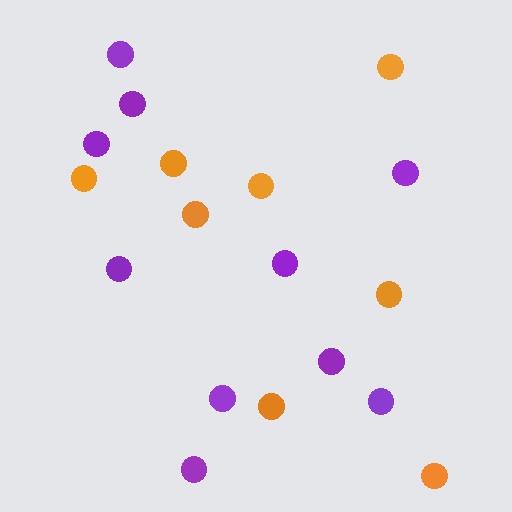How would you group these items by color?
There are 2 groups: one group of orange circles (8) and one group of purple circles (10).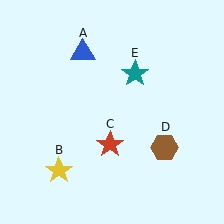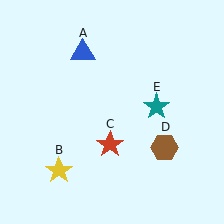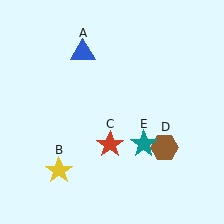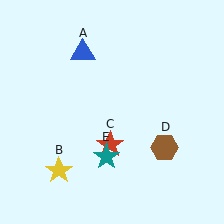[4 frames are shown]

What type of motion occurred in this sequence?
The teal star (object E) rotated clockwise around the center of the scene.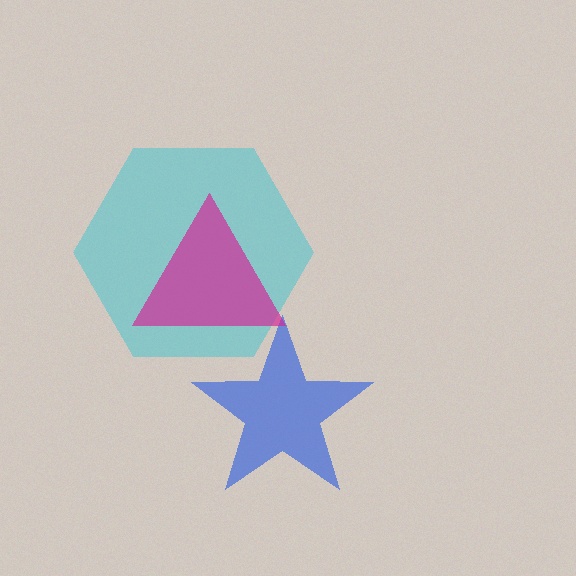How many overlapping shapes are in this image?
There are 3 overlapping shapes in the image.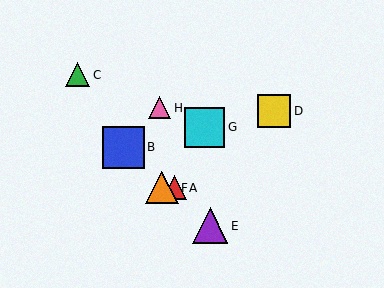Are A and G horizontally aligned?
No, A is at y≈188 and G is at y≈127.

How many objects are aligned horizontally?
2 objects (A, F) are aligned horizontally.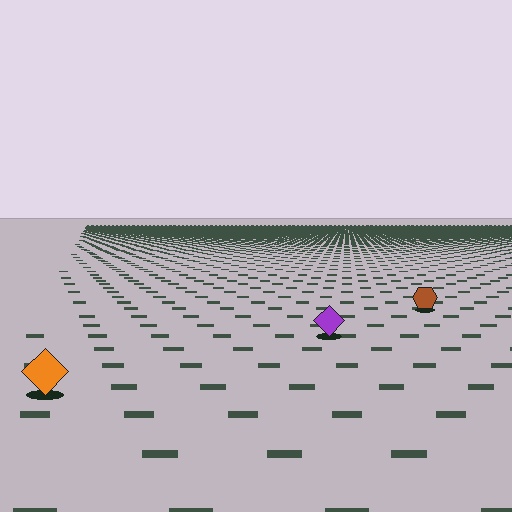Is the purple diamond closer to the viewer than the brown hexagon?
Yes. The purple diamond is closer — you can tell from the texture gradient: the ground texture is coarser near it.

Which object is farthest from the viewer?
The brown hexagon is farthest from the viewer. It appears smaller and the ground texture around it is denser.